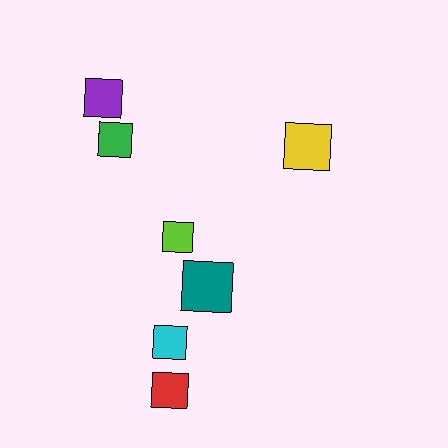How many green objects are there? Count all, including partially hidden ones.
There is 1 green object.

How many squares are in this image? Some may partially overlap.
There are 7 squares.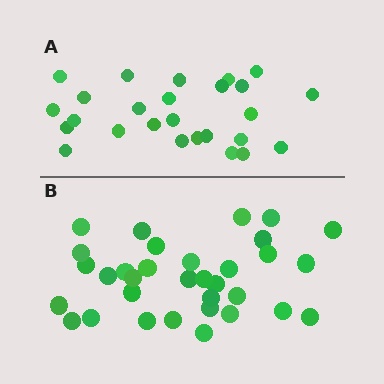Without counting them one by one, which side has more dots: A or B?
Region B (the bottom region) has more dots.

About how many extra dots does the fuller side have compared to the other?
Region B has roughly 8 or so more dots than region A.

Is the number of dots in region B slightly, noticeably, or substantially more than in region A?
Region B has noticeably more, but not dramatically so. The ratio is roughly 1.3 to 1.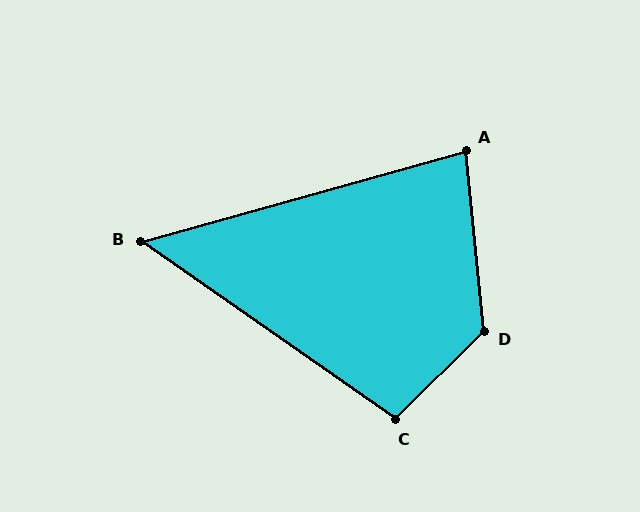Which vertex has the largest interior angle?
D, at approximately 129 degrees.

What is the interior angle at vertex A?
Approximately 80 degrees (acute).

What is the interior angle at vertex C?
Approximately 100 degrees (obtuse).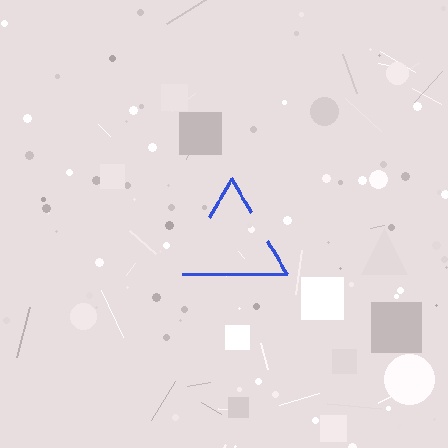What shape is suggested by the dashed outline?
The dashed outline suggests a triangle.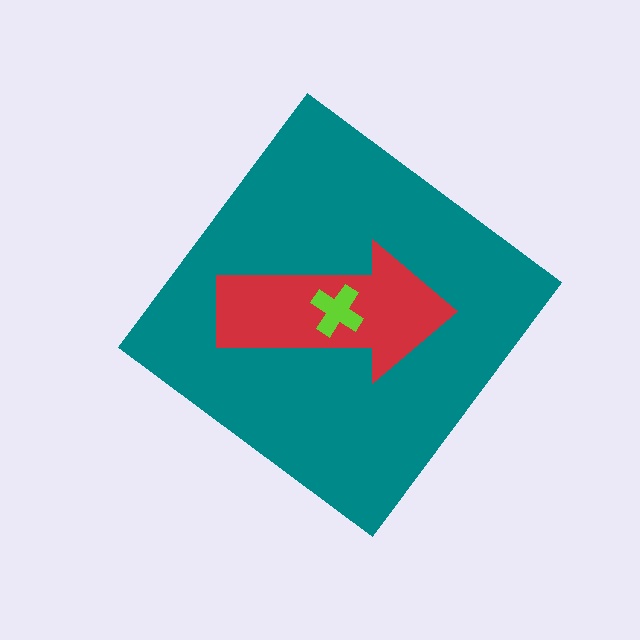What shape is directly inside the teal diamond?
The red arrow.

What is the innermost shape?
The lime cross.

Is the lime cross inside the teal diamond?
Yes.